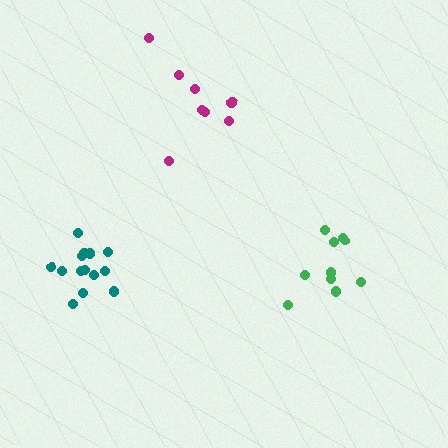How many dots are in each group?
Group 1: 8 dots, Group 2: 10 dots, Group 3: 14 dots (32 total).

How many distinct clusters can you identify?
There are 3 distinct clusters.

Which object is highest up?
The magenta cluster is topmost.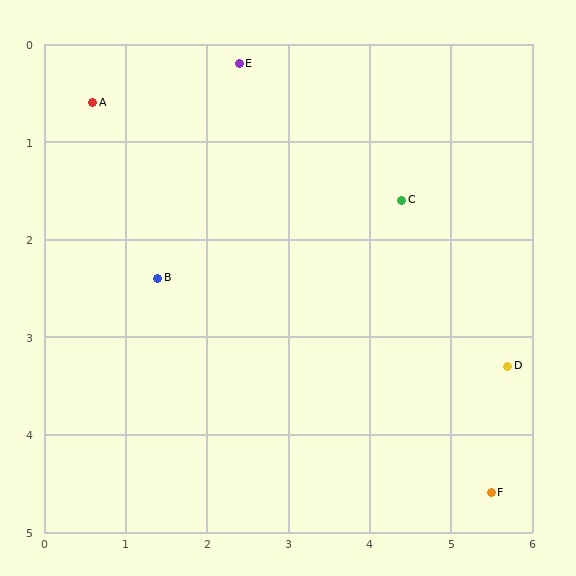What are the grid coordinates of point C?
Point C is at approximately (4.4, 1.6).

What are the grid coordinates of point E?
Point E is at approximately (2.4, 0.2).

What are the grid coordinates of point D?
Point D is at approximately (5.7, 3.3).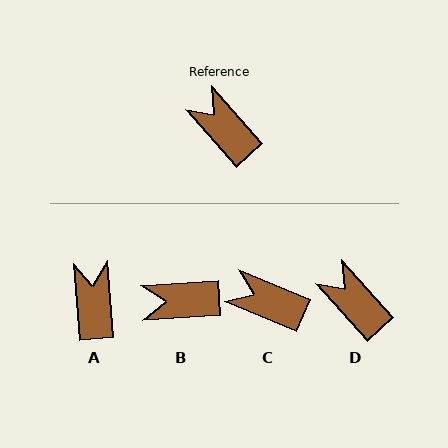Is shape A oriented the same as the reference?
No, it is off by about 38 degrees.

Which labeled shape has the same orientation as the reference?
D.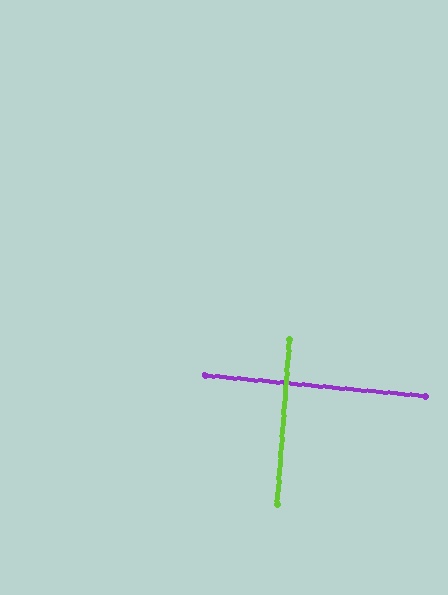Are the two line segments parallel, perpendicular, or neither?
Perpendicular — they meet at approximately 89°.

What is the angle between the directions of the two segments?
Approximately 89 degrees.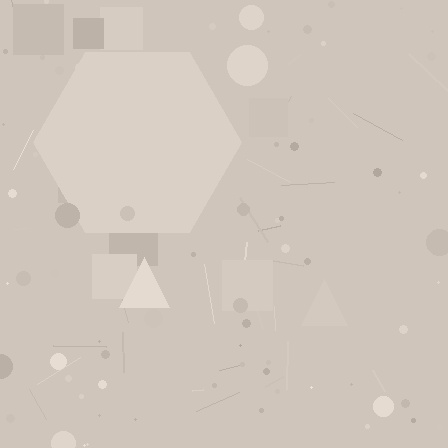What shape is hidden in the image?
A hexagon is hidden in the image.